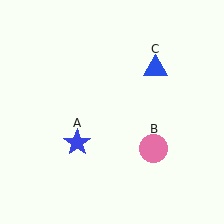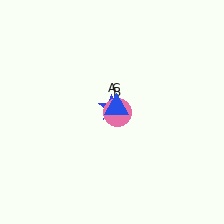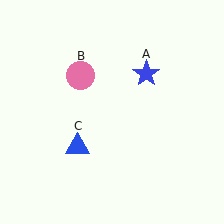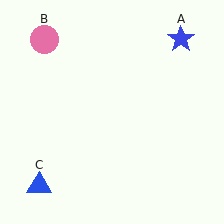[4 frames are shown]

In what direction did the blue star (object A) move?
The blue star (object A) moved up and to the right.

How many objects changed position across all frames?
3 objects changed position: blue star (object A), pink circle (object B), blue triangle (object C).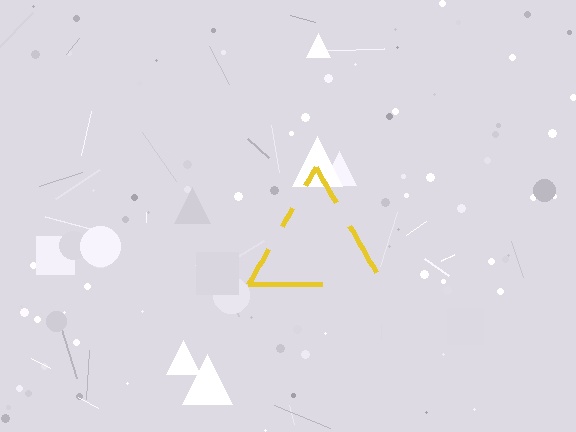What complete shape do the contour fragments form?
The contour fragments form a triangle.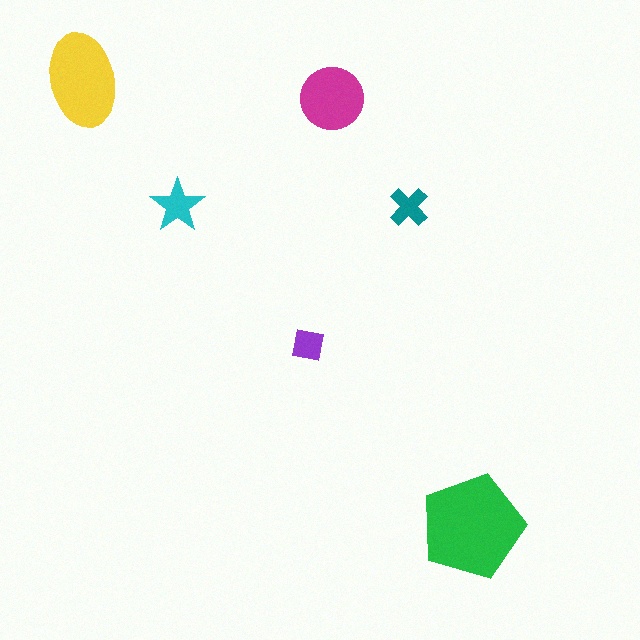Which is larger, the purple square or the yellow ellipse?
The yellow ellipse.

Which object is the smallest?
The purple square.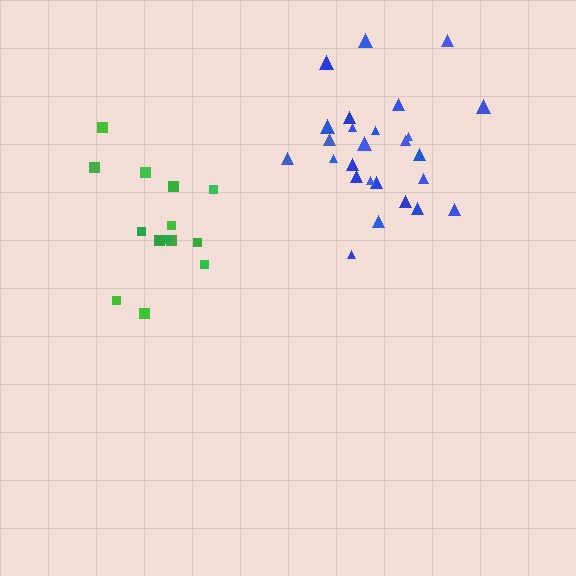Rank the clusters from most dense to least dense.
blue, green.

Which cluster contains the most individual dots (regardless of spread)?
Blue (26).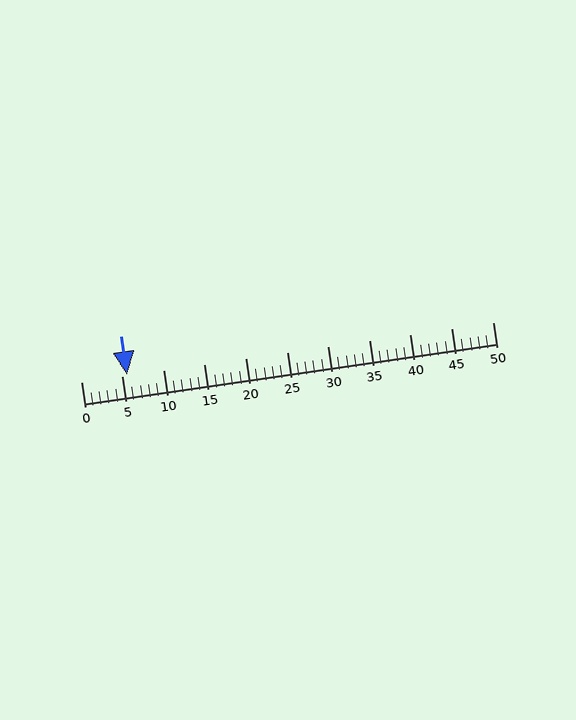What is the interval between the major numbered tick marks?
The major tick marks are spaced 5 units apart.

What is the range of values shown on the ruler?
The ruler shows values from 0 to 50.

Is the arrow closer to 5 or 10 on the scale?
The arrow is closer to 5.